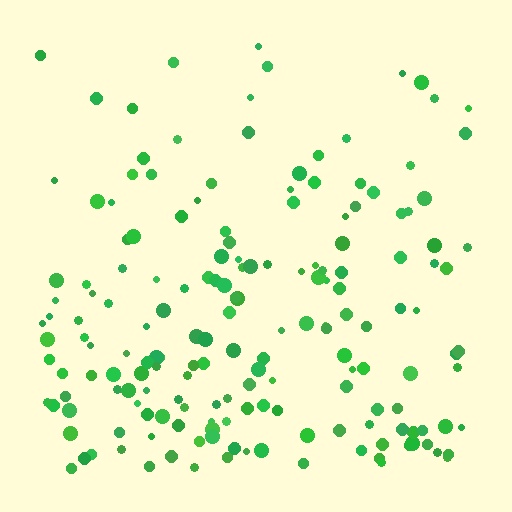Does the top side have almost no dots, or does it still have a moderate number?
Still a moderate number, just noticeably fewer than the bottom.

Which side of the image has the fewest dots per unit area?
The top.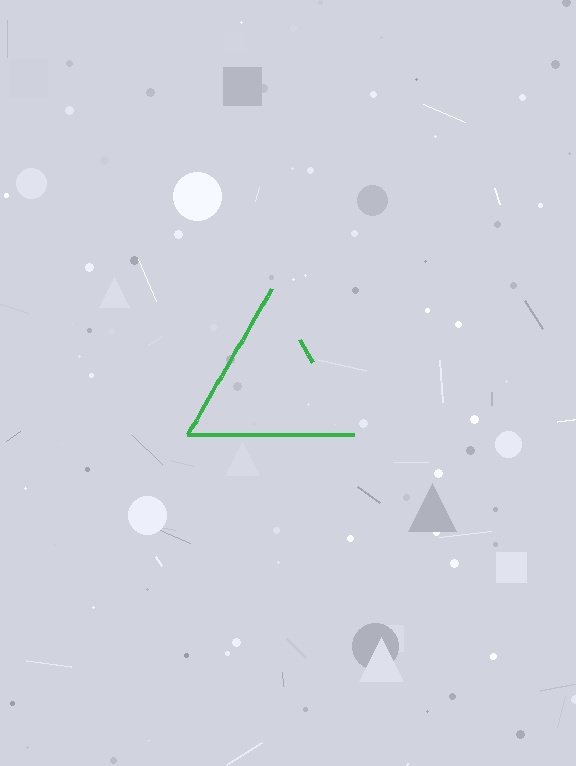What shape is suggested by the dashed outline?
The dashed outline suggests a triangle.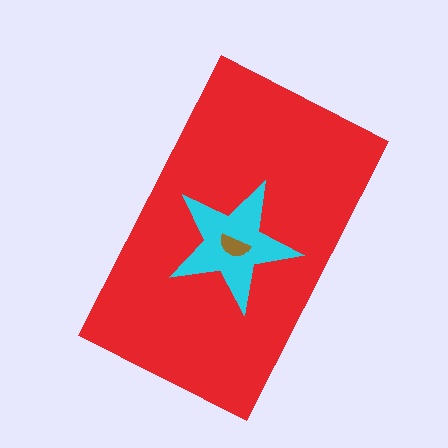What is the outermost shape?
The red rectangle.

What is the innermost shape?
The brown semicircle.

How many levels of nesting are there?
3.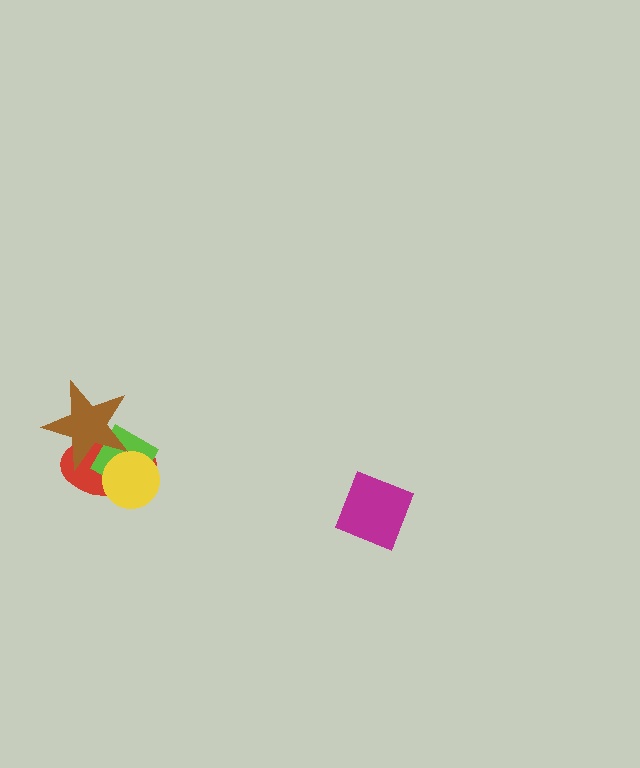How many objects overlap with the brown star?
2 objects overlap with the brown star.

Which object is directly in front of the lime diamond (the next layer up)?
The yellow circle is directly in front of the lime diamond.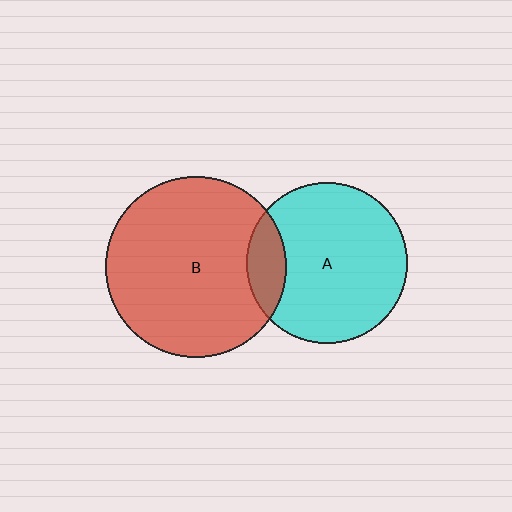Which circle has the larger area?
Circle B (red).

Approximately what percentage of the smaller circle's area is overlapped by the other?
Approximately 15%.